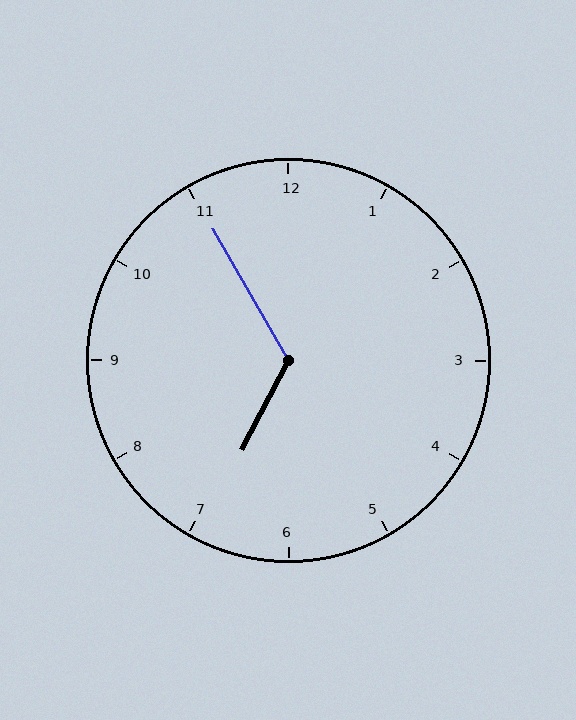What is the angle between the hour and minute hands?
Approximately 122 degrees.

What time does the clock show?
6:55.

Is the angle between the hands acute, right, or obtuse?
It is obtuse.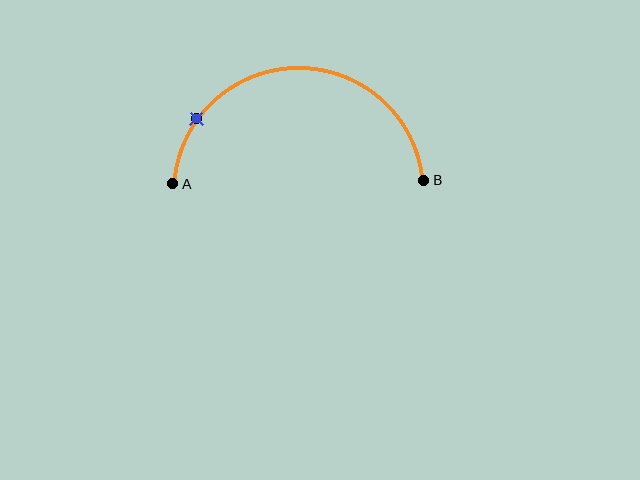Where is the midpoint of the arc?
The arc midpoint is the point on the curve farthest from the straight line joining A and B. It sits above that line.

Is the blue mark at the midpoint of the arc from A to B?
No. The blue mark lies on the arc but is closer to endpoint A. The arc midpoint would be at the point on the curve equidistant along the arc from both A and B.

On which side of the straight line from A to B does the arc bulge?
The arc bulges above the straight line connecting A and B.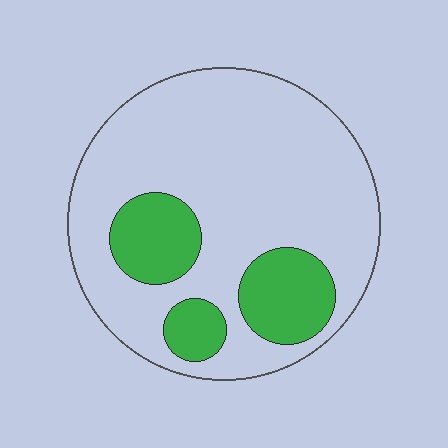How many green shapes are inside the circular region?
3.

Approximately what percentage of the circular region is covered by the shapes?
Approximately 25%.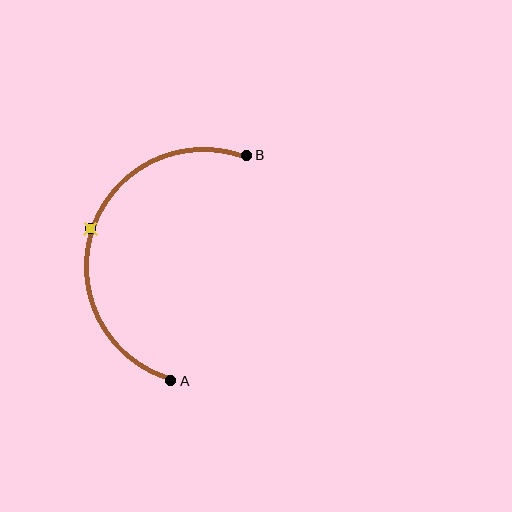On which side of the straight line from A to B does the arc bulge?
The arc bulges to the left of the straight line connecting A and B.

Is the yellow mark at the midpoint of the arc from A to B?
Yes. The yellow mark lies on the arc at equal arc-length from both A and B — it is the arc midpoint.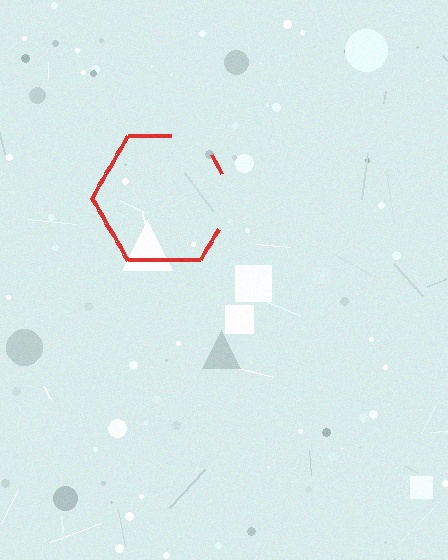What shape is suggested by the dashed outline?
The dashed outline suggests a hexagon.